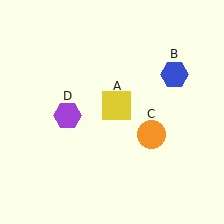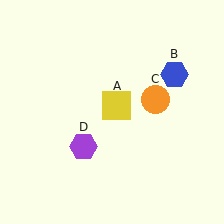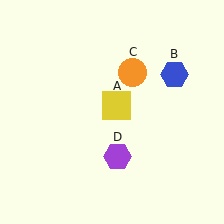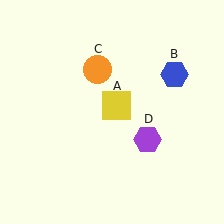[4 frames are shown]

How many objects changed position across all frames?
2 objects changed position: orange circle (object C), purple hexagon (object D).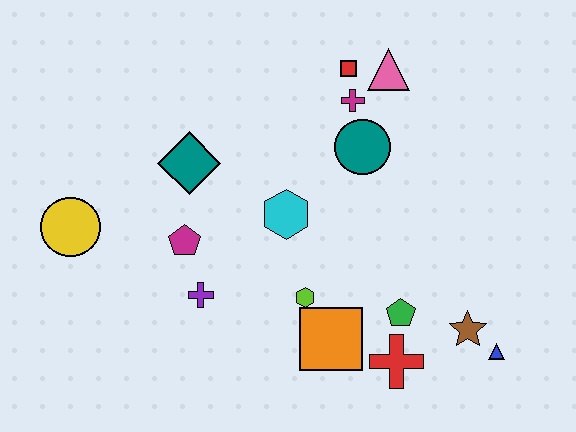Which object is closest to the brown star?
The blue triangle is closest to the brown star.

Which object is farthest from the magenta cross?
The yellow circle is farthest from the magenta cross.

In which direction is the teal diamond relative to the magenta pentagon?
The teal diamond is above the magenta pentagon.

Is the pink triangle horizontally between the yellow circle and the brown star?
Yes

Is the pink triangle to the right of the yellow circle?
Yes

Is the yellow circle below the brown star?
No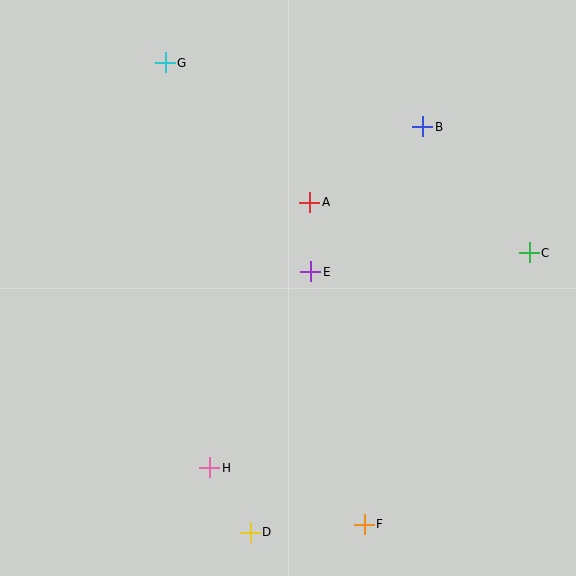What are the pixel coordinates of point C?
Point C is at (529, 253).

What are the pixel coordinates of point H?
Point H is at (210, 468).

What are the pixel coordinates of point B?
Point B is at (423, 127).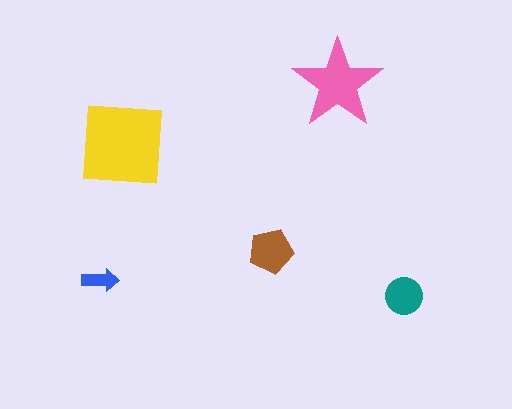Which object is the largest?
The yellow square.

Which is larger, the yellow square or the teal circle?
The yellow square.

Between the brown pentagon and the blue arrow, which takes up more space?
The brown pentagon.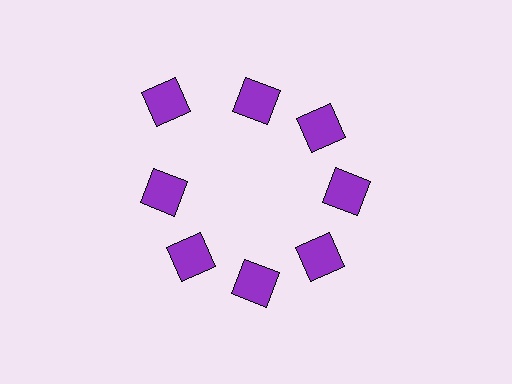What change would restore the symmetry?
The symmetry would be restored by moving it inward, back onto the ring so that all 8 squares sit at equal angles and equal distance from the center.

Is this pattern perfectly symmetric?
No. The 8 purple squares are arranged in a ring, but one element near the 10 o'clock position is pushed outward from the center, breaking the 8-fold rotational symmetry.